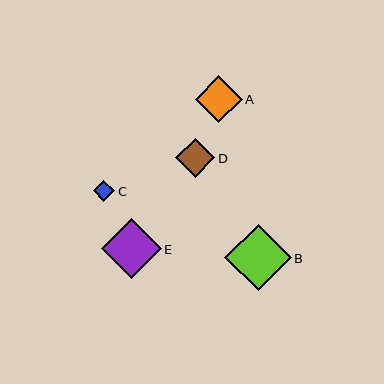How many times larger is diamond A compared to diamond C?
Diamond A is approximately 2.2 times the size of diamond C.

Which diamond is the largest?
Diamond B is the largest with a size of approximately 66 pixels.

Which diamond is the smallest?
Diamond C is the smallest with a size of approximately 22 pixels.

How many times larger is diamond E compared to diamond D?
Diamond E is approximately 1.5 times the size of diamond D.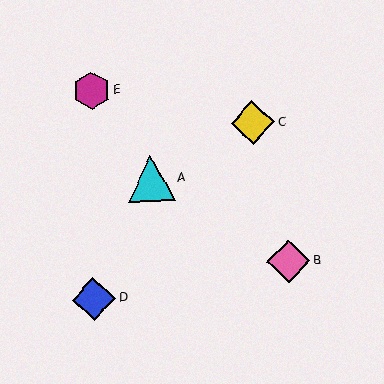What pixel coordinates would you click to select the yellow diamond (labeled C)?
Click at (253, 123) to select the yellow diamond C.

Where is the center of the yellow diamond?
The center of the yellow diamond is at (253, 123).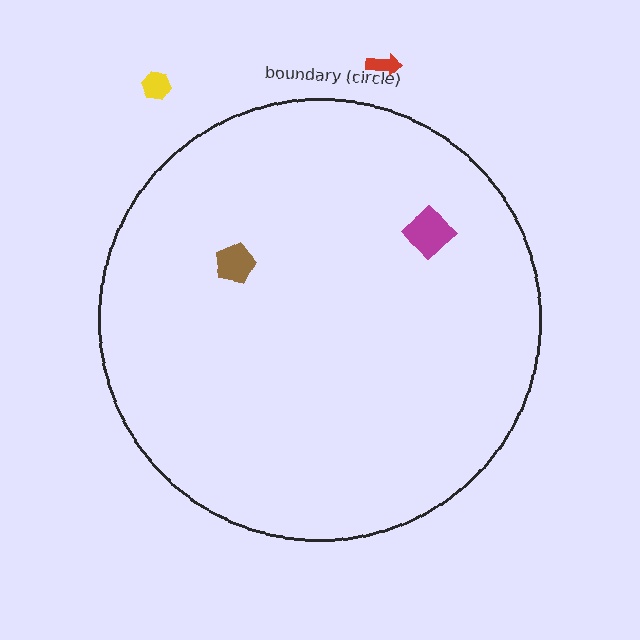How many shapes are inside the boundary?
2 inside, 2 outside.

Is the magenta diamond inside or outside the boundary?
Inside.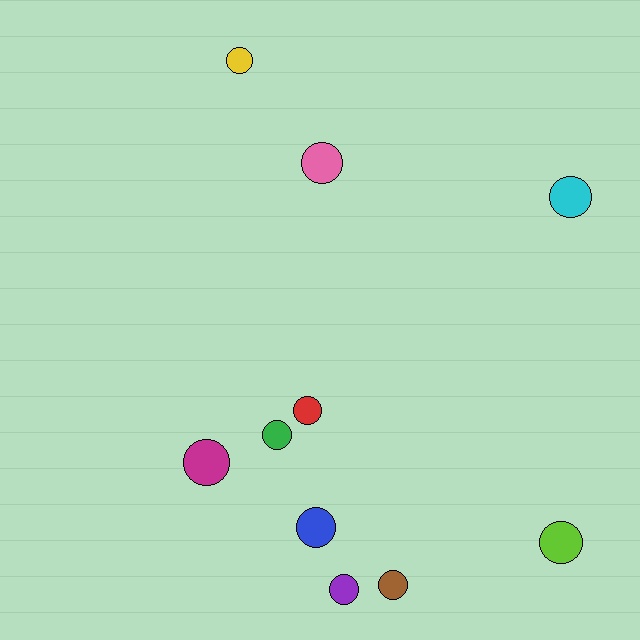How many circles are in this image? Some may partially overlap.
There are 10 circles.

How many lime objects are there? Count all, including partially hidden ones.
There is 1 lime object.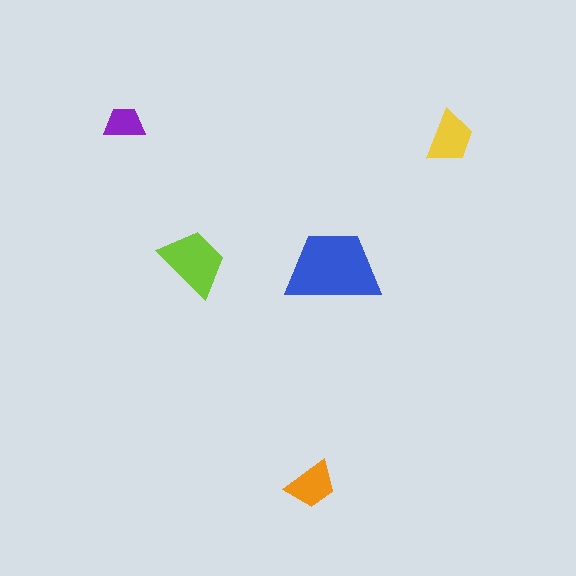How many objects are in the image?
There are 5 objects in the image.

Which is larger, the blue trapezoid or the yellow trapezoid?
The blue one.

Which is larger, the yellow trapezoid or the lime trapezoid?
The lime one.